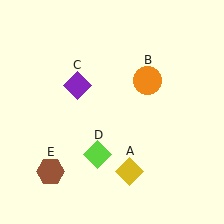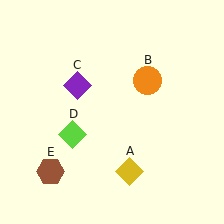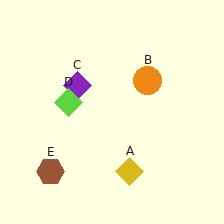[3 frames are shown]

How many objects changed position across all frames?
1 object changed position: lime diamond (object D).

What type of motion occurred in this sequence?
The lime diamond (object D) rotated clockwise around the center of the scene.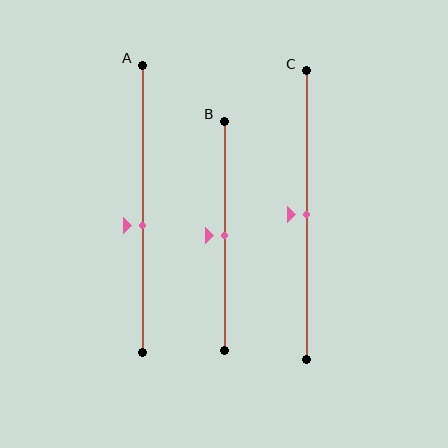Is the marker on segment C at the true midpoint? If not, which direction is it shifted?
Yes, the marker on segment C is at the true midpoint.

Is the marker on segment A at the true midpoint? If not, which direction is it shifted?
No, the marker on segment A is shifted downward by about 6% of the segment length.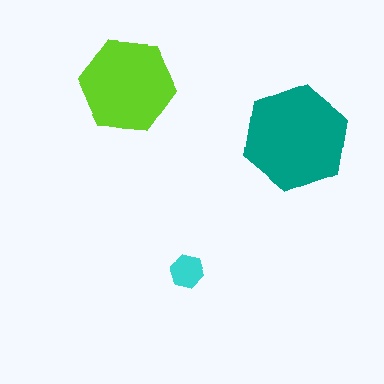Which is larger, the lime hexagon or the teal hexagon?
The teal one.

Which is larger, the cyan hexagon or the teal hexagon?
The teal one.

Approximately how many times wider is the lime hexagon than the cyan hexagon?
About 3 times wider.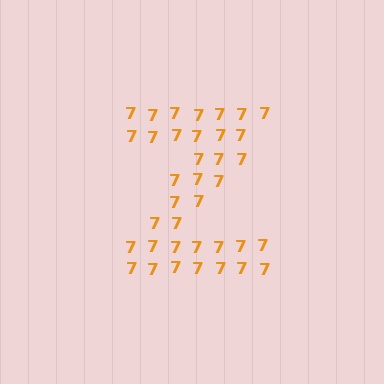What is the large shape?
The large shape is the letter Z.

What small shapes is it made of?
It is made of small digit 7's.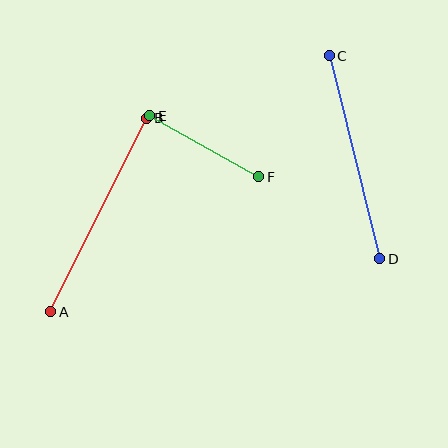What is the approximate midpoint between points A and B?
The midpoint is at approximately (99, 215) pixels.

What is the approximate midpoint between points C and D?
The midpoint is at approximately (355, 157) pixels.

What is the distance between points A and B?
The distance is approximately 215 pixels.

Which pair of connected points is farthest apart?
Points A and B are farthest apart.